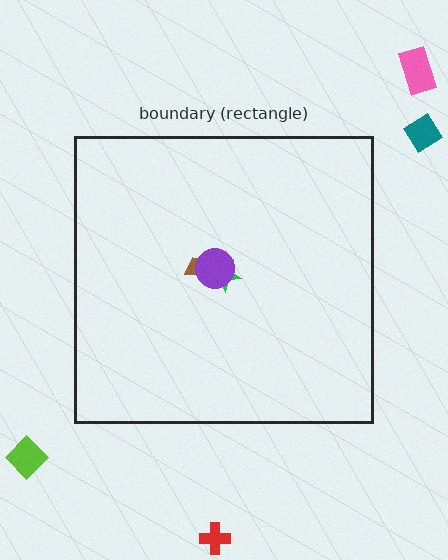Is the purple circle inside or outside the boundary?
Inside.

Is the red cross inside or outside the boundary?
Outside.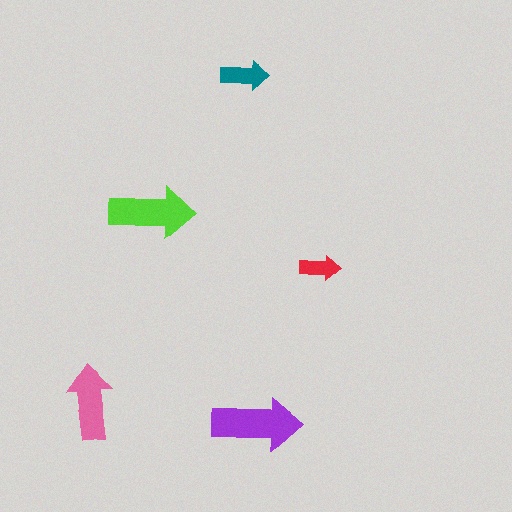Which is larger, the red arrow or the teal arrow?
The teal one.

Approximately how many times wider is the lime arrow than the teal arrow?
About 2 times wider.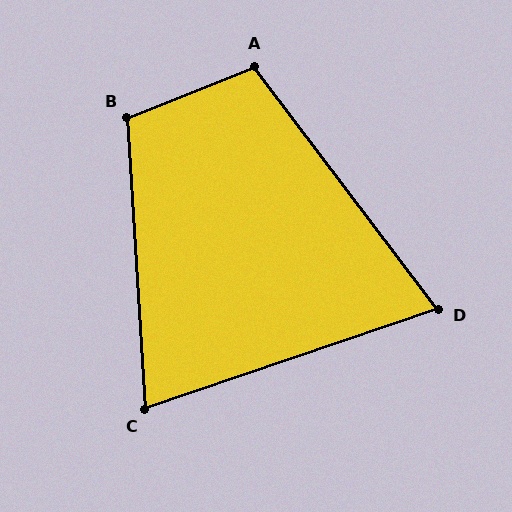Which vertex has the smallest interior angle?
D, at approximately 72 degrees.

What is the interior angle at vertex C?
Approximately 75 degrees (acute).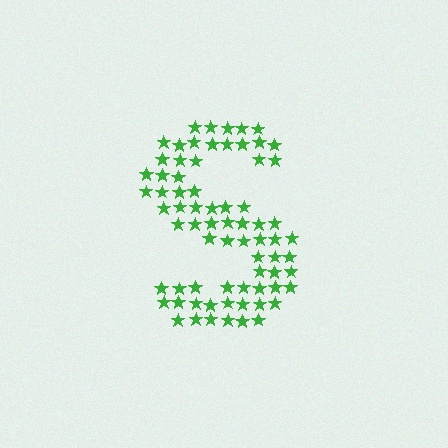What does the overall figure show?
The overall figure shows the letter S.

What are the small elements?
The small elements are stars.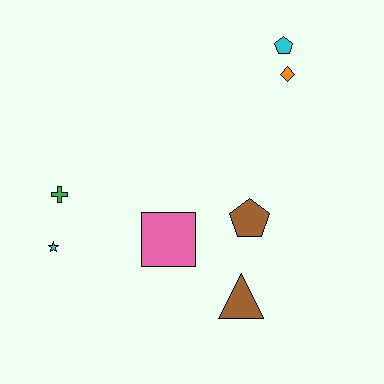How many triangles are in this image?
There is 1 triangle.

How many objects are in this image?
There are 7 objects.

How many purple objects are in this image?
There are no purple objects.